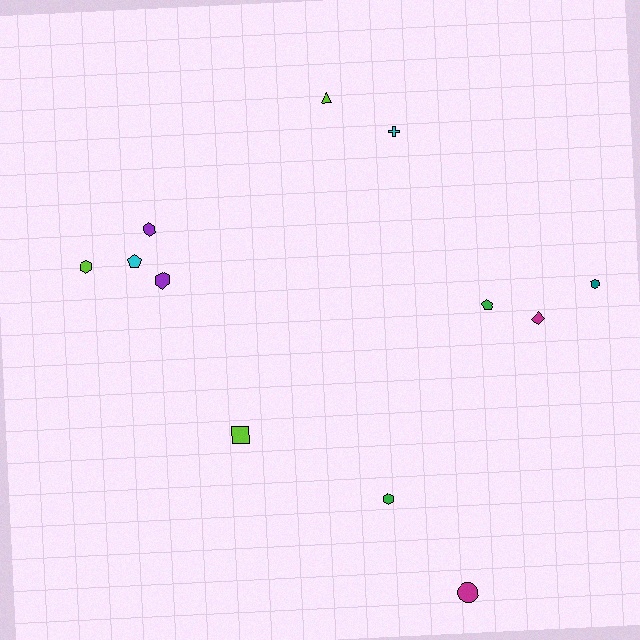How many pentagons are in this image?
There are 2 pentagons.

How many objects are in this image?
There are 12 objects.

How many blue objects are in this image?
There are no blue objects.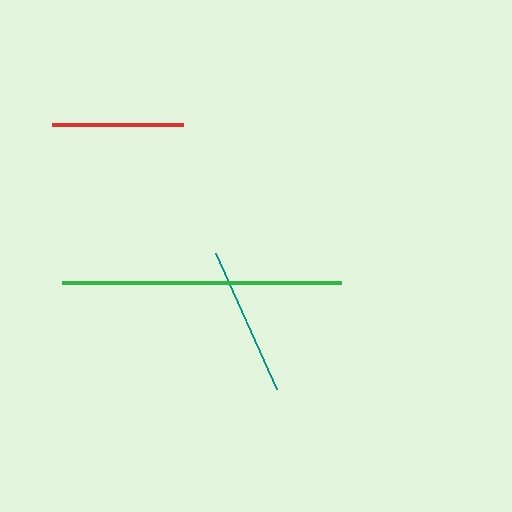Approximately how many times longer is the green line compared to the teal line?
The green line is approximately 1.9 times the length of the teal line.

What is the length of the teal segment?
The teal segment is approximately 150 pixels long.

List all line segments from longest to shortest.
From longest to shortest: green, teal, red.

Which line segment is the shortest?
The red line is the shortest at approximately 130 pixels.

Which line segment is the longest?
The green line is the longest at approximately 278 pixels.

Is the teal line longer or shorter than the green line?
The green line is longer than the teal line.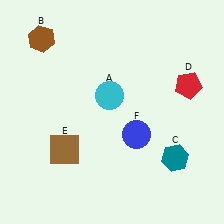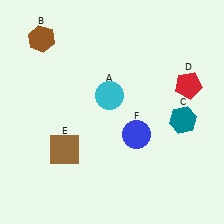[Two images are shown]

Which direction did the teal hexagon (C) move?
The teal hexagon (C) moved up.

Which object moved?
The teal hexagon (C) moved up.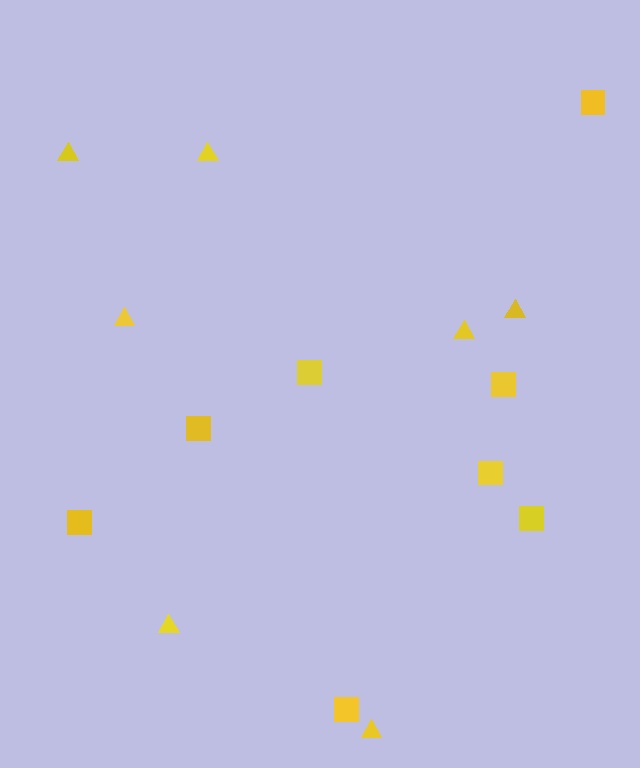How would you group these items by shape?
There are 2 groups: one group of squares (8) and one group of triangles (7).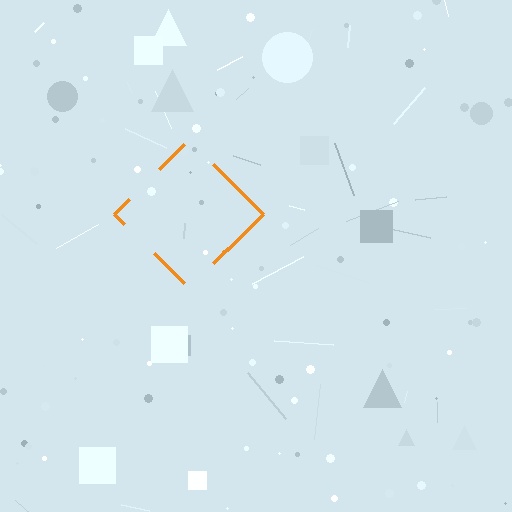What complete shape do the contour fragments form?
The contour fragments form a diamond.